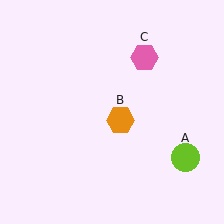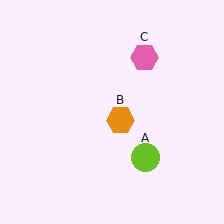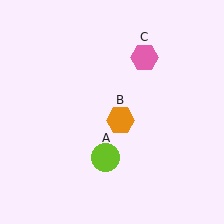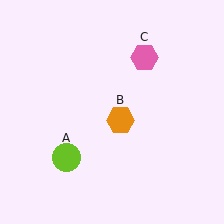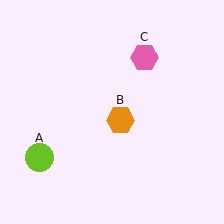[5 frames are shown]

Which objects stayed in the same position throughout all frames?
Orange hexagon (object B) and pink hexagon (object C) remained stationary.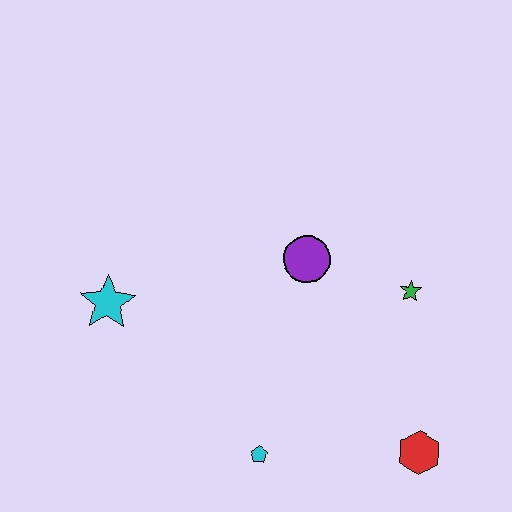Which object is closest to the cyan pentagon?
The red hexagon is closest to the cyan pentagon.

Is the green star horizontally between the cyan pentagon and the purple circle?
No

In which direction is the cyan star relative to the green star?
The cyan star is to the left of the green star.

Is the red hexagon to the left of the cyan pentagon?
No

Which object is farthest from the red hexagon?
The cyan star is farthest from the red hexagon.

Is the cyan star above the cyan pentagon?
Yes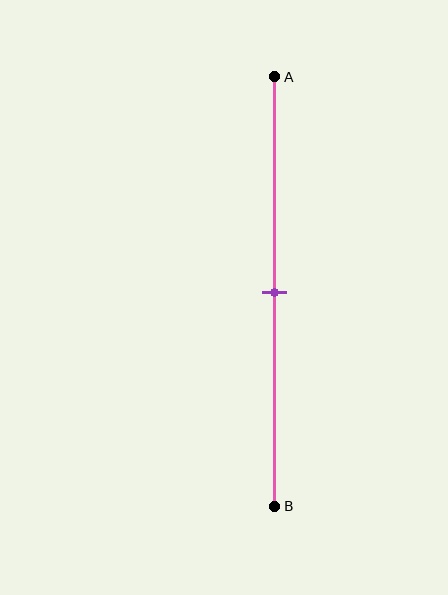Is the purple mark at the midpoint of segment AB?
Yes, the mark is approximately at the midpoint.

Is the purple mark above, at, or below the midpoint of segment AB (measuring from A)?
The purple mark is approximately at the midpoint of segment AB.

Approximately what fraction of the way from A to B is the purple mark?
The purple mark is approximately 50% of the way from A to B.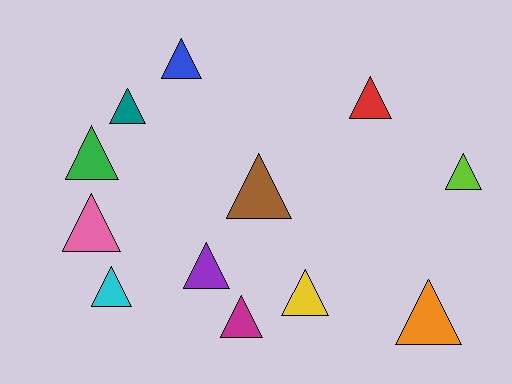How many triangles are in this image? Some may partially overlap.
There are 12 triangles.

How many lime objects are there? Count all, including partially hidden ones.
There is 1 lime object.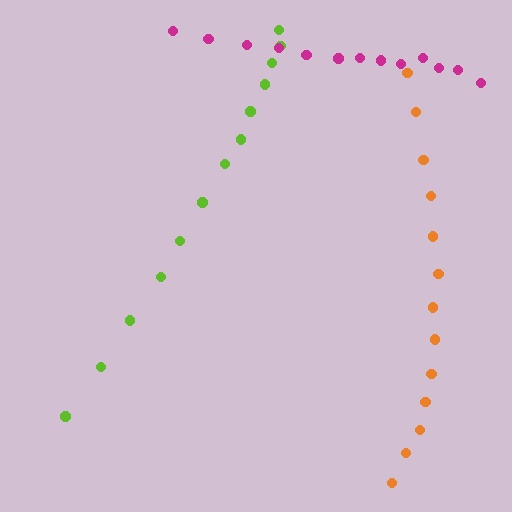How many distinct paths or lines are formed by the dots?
There are 3 distinct paths.